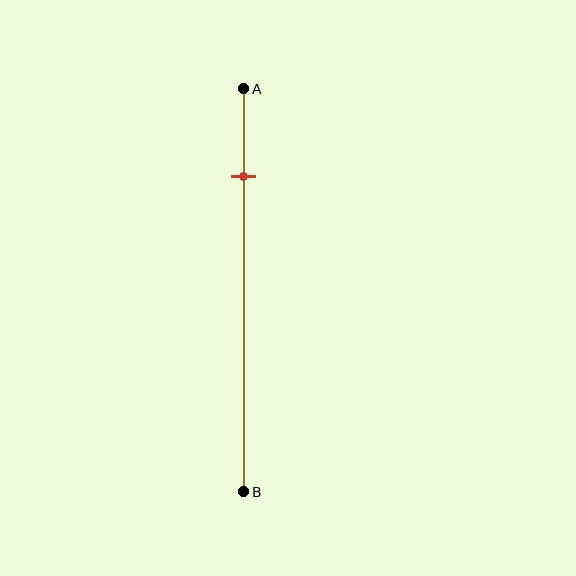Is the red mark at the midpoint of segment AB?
No, the mark is at about 20% from A, not at the 50% midpoint.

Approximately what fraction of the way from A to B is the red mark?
The red mark is approximately 20% of the way from A to B.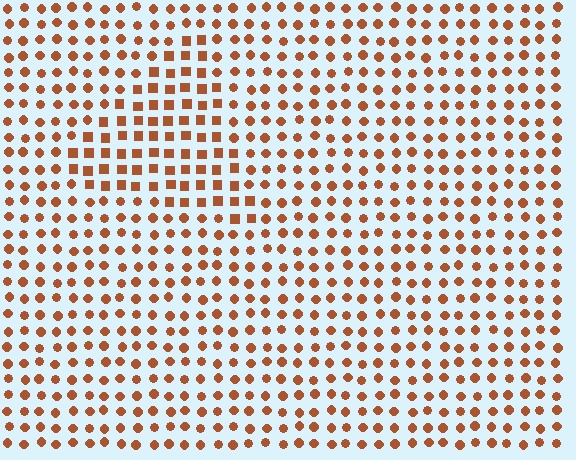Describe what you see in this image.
The image is filled with small brown elements arranged in a uniform grid. A triangle-shaped region contains squares, while the surrounding area contains circles. The boundary is defined purely by the change in element shape.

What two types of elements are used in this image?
The image uses squares inside the triangle region and circles outside it.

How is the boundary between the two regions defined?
The boundary is defined by a change in element shape: squares inside vs. circles outside. All elements share the same color and spacing.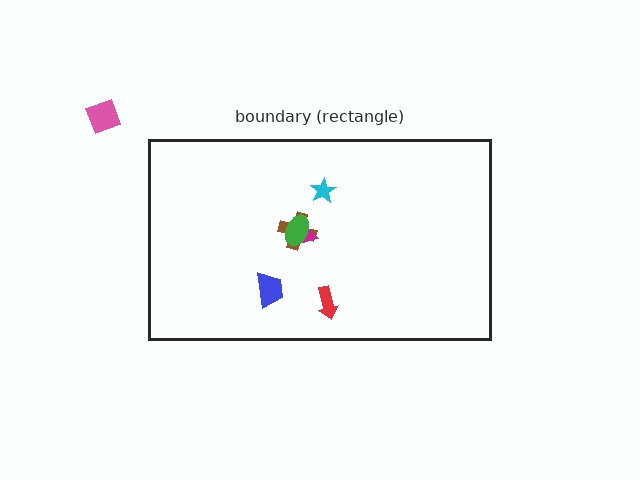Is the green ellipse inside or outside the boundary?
Inside.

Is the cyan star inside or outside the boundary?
Inside.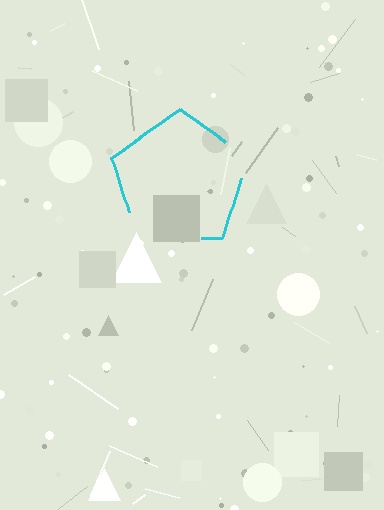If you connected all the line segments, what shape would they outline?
They would outline a pentagon.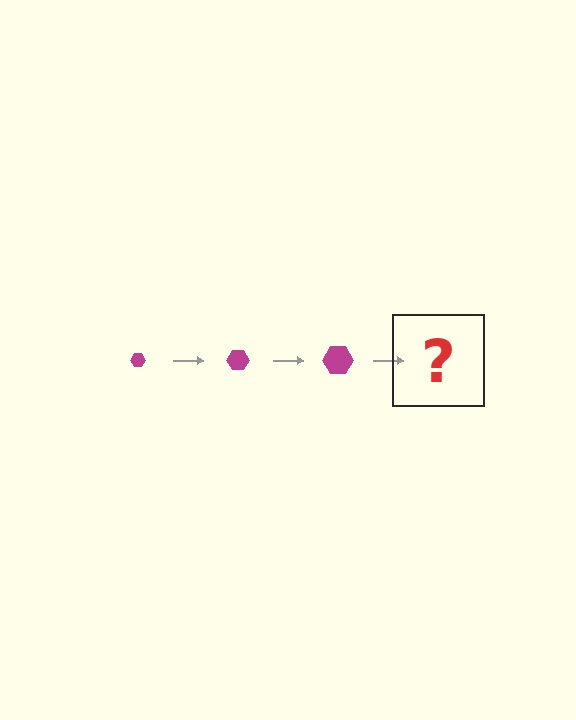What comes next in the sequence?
The next element should be a magenta hexagon, larger than the previous one.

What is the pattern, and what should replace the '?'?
The pattern is that the hexagon gets progressively larger each step. The '?' should be a magenta hexagon, larger than the previous one.